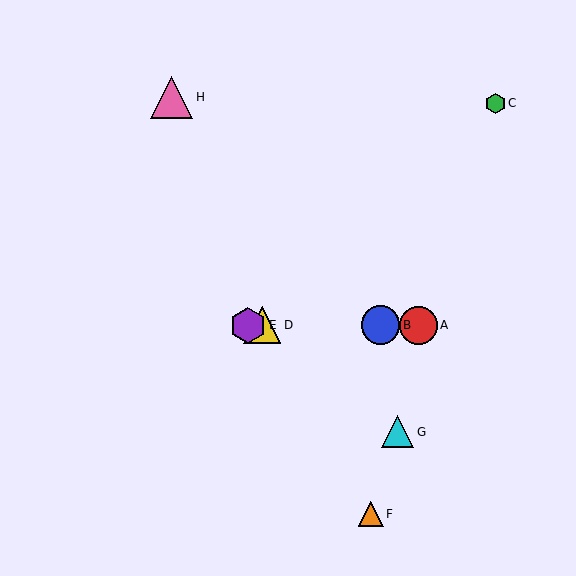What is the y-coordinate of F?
Object F is at y≈514.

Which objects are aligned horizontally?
Objects A, B, D, E are aligned horizontally.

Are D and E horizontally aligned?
Yes, both are at y≈325.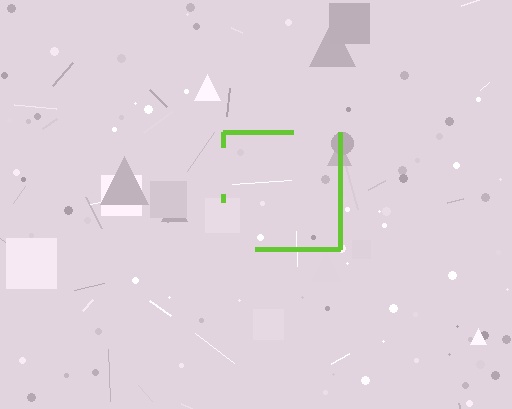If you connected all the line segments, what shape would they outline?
They would outline a square.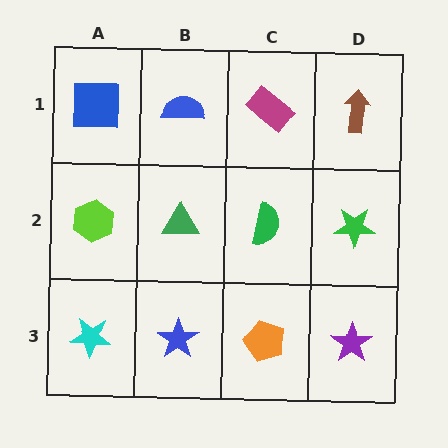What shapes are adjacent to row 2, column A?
A blue square (row 1, column A), a cyan star (row 3, column A), a green triangle (row 2, column B).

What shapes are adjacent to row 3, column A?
A lime hexagon (row 2, column A), a blue star (row 3, column B).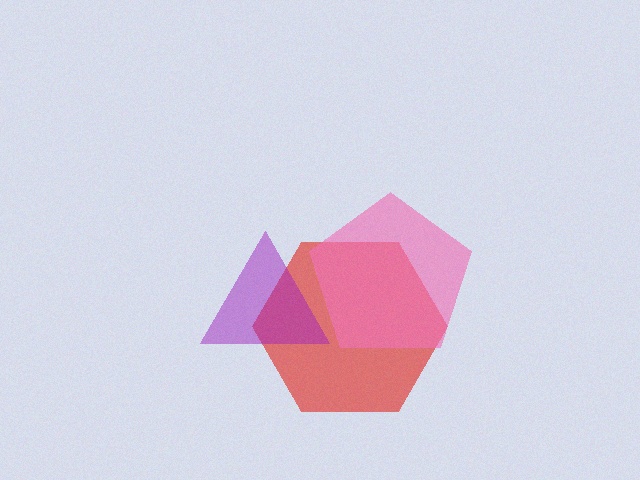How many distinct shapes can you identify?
There are 3 distinct shapes: a red hexagon, a pink pentagon, a purple triangle.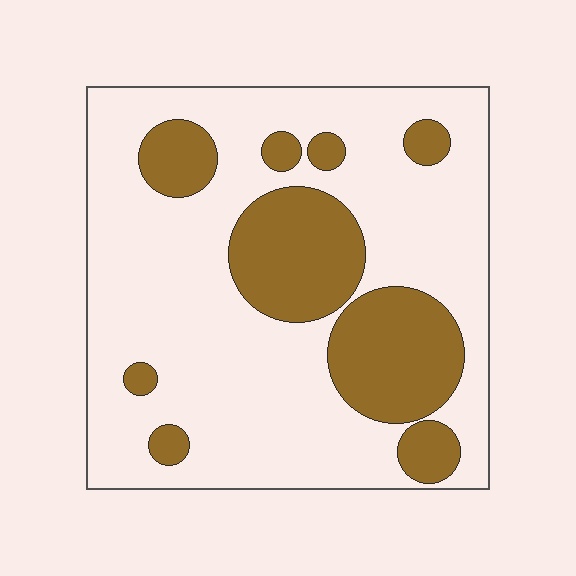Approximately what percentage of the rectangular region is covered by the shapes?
Approximately 25%.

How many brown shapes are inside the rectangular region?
9.